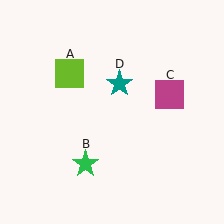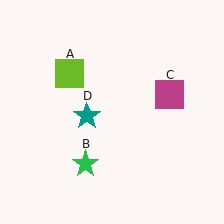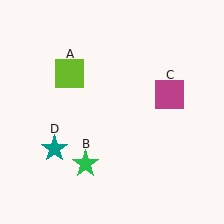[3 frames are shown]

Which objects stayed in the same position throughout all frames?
Lime square (object A) and green star (object B) and magenta square (object C) remained stationary.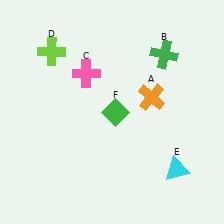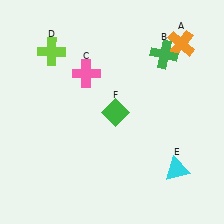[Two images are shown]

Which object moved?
The orange cross (A) moved up.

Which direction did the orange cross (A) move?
The orange cross (A) moved up.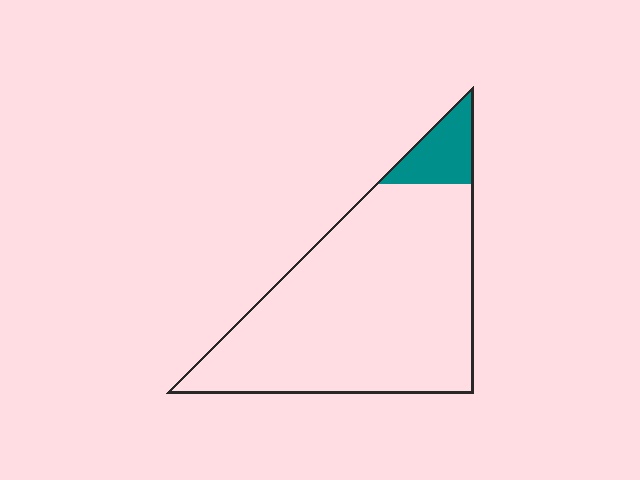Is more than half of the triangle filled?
No.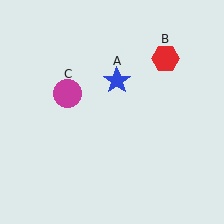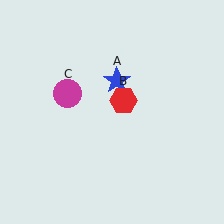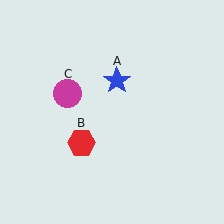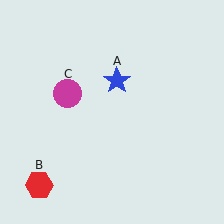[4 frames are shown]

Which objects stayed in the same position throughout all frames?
Blue star (object A) and magenta circle (object C) remained stationary.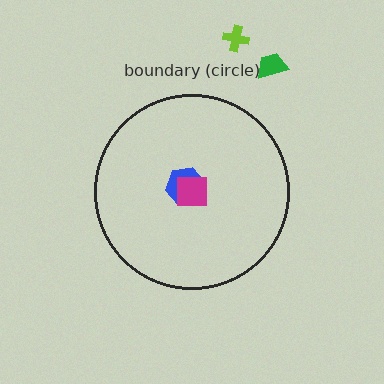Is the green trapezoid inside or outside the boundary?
Outside.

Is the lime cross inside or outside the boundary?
Outside.